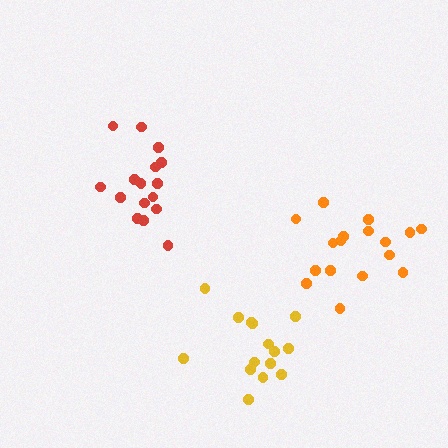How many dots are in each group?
Group 1: 16 dots, Group 2: 15 dots, Group 3: 17 dots (48 total).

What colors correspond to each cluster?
The clusters are colored: red, yellow, orange.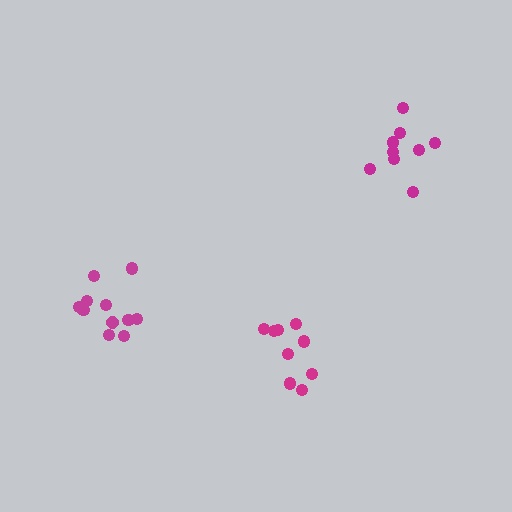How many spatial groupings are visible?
There are 3 spatial groupings.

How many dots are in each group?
Group 1: 9 dots, Group 2: 11 dots, Group 3: 9 dots (29 total).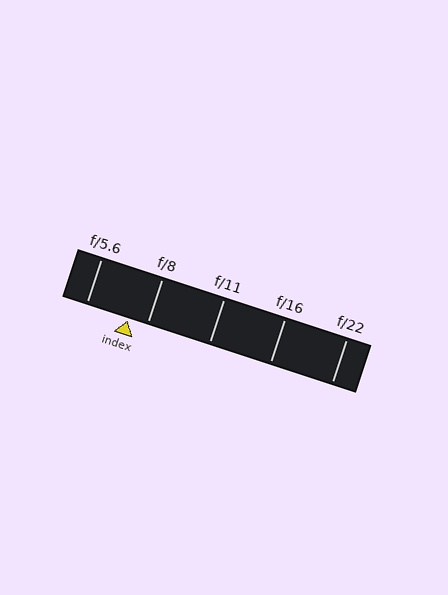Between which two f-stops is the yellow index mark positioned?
The index mark is between f/5.6 and f/8.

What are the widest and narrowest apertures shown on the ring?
The widest aperture shown is f/5.6 and the narrowest is f/22.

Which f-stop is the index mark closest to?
The index mark is closest to f/8.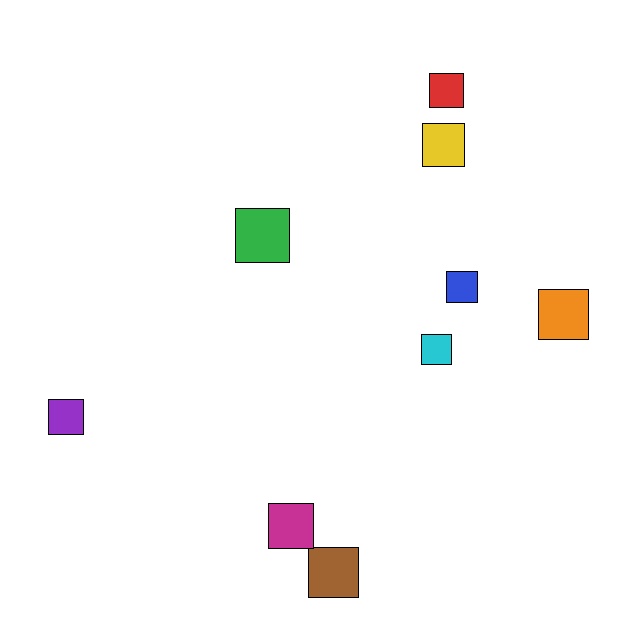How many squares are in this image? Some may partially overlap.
There are 9 squares.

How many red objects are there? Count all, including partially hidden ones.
There is 1 red object.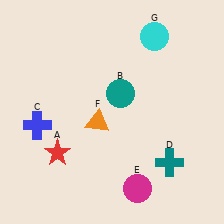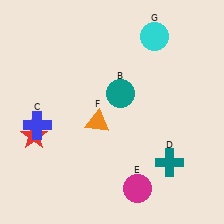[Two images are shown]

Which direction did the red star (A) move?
The red star (A) moved left.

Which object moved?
The red star (A) moved left.